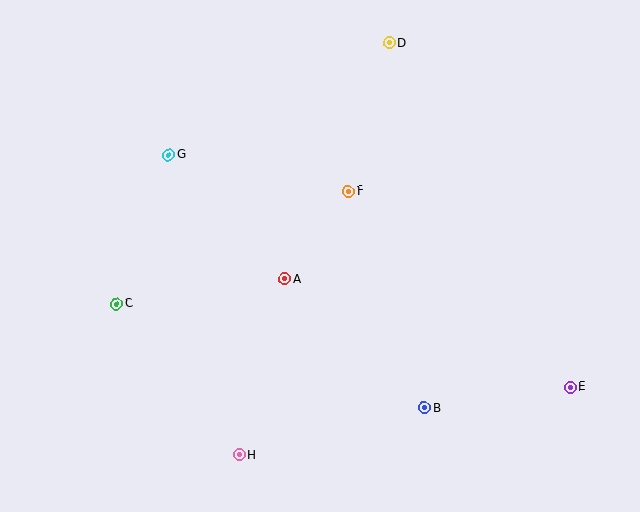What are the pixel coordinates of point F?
Point F is at (348, 191).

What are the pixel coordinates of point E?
Point E is at (570, 387).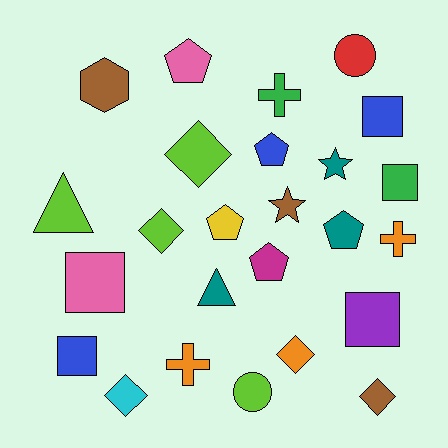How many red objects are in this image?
There is 1 red object.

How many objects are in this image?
There are 25 objects.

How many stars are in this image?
There are 2 stars.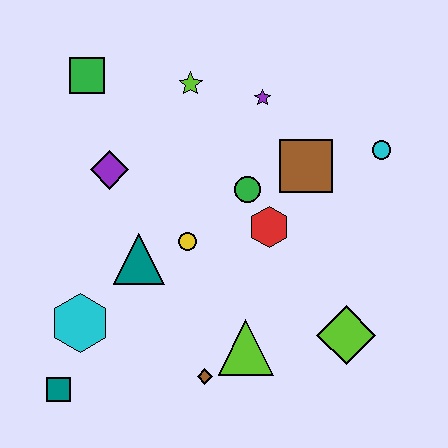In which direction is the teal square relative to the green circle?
The teal square is below the green circle.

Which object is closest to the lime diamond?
The lime triangle is closest to the lime diamond.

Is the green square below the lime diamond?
No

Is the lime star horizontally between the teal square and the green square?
No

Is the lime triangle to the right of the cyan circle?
No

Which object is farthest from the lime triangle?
The green square is farthest from the lime triangle.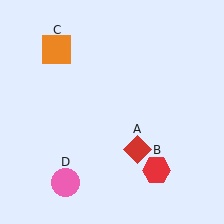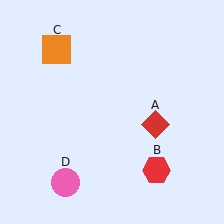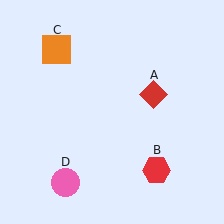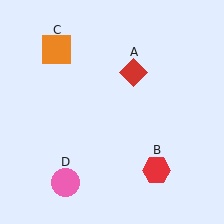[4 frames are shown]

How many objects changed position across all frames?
1 object changed position: red diamond (object A).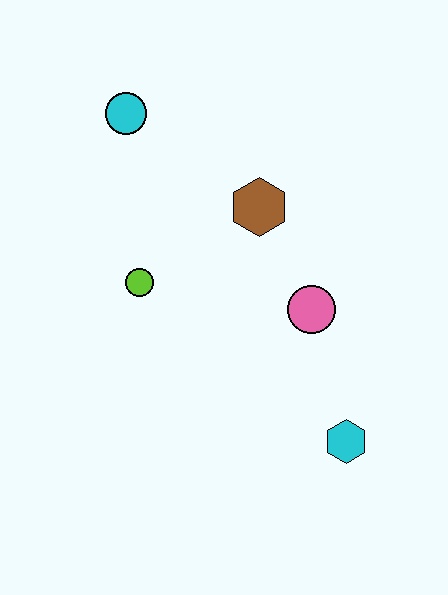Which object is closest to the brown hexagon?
The pink circle is closest to the brown hexagon.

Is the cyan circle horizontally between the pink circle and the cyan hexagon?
No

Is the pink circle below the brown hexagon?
Yes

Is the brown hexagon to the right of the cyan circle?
Yes